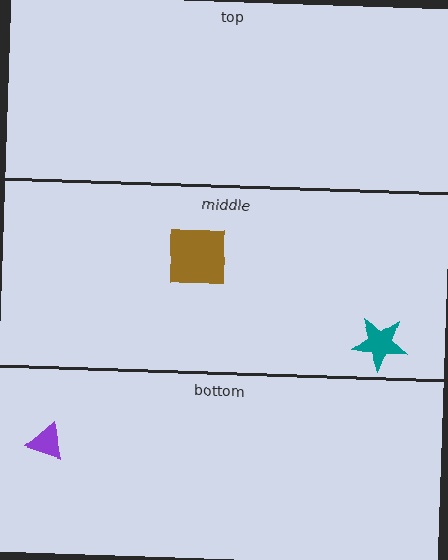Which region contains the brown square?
The middle region.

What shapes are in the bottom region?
The purple triangle.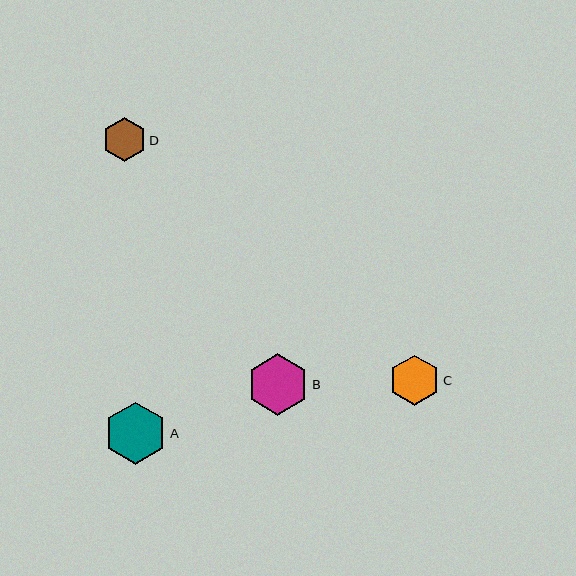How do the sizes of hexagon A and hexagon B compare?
Hexagon A and hexagon B are approximately the same size.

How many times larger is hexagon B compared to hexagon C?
Hexagon B is approximately 1.2 times the size of hexagon C.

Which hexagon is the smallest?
Hexagon D is the smallest with a size of approximately 43 pixels.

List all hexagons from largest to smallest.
From largest to smallest: A, B, C, D.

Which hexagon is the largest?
Hexagon A is the largest with a size of approximately 62 pixels.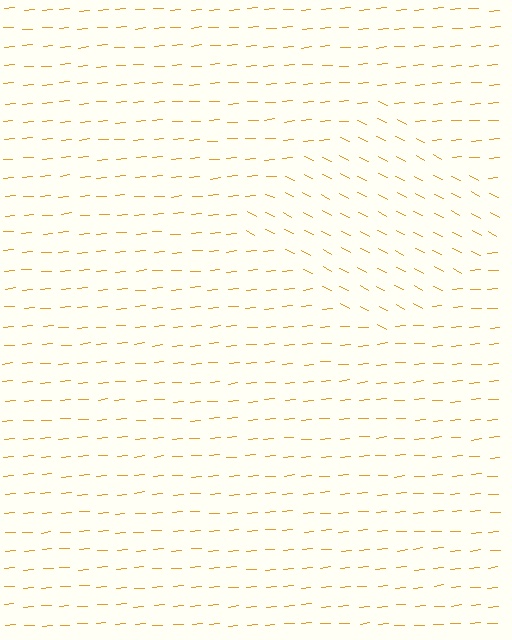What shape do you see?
I see a diamond.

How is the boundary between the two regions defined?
The boundary is defined purely by a change in line orientation (approximately 31 degrees difference). All lines are the same color and thickness.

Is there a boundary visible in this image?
Yes, there is a texture boundary formed by a change in line orientation.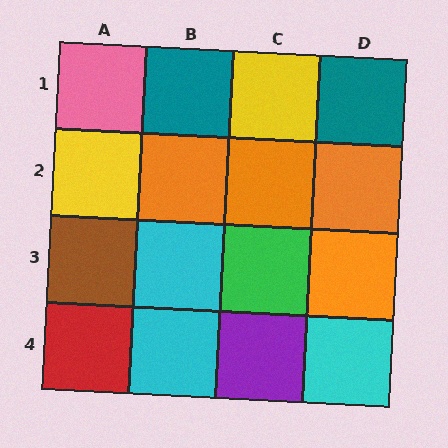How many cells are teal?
2 cells are teal.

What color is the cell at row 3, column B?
Cyan.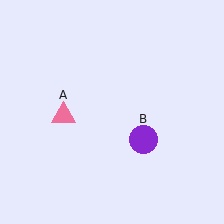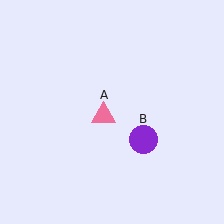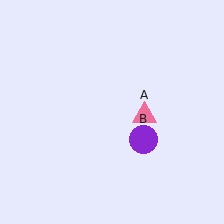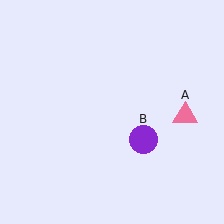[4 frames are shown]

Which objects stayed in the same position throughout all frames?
Purple circle (object B) remained stationary.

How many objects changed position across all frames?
1 object changed position: pink triangle (object A).